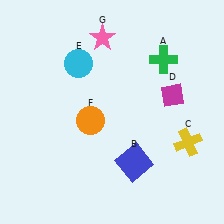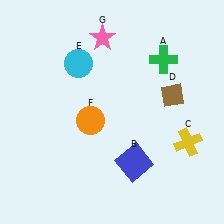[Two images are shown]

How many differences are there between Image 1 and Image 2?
There is 1 difference between the two images.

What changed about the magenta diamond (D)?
In Image 1, D is magenta. In Image 2, it changed to brown.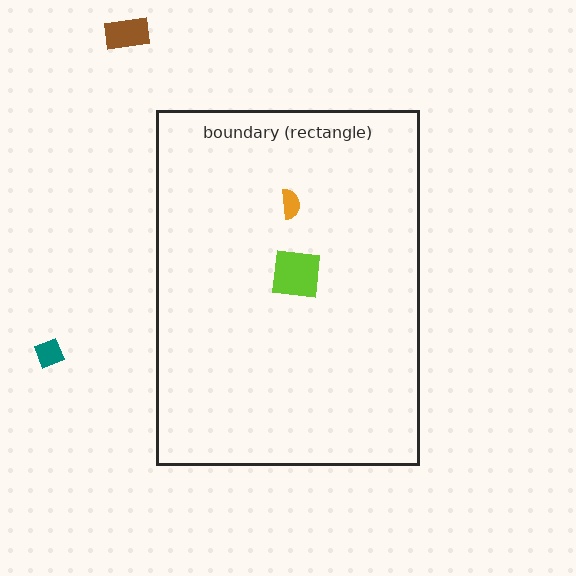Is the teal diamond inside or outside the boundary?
Outside.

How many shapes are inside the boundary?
2 inside, 2 outside.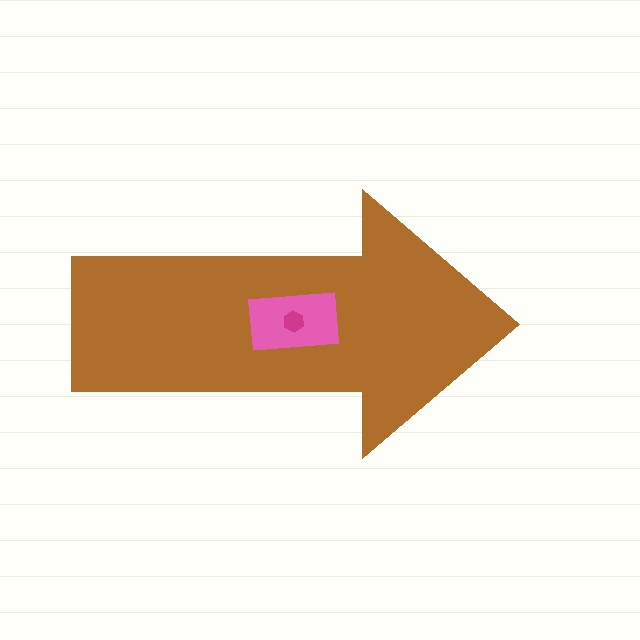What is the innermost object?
The magenta hexagon.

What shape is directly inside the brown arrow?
The pink rectangle.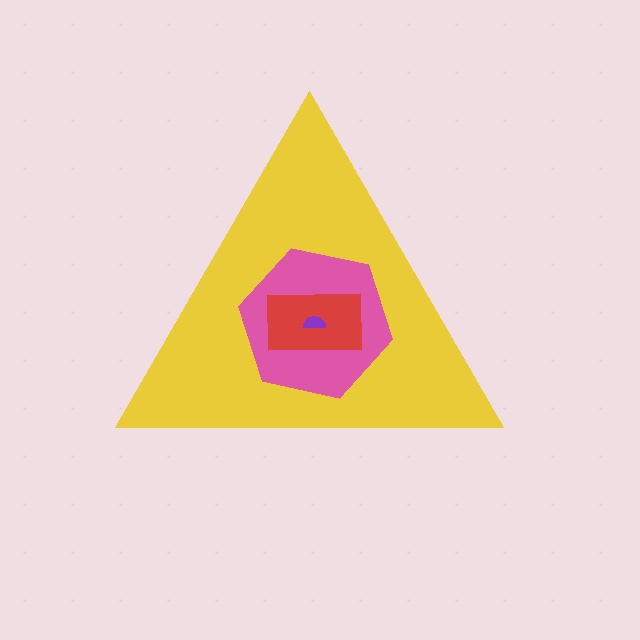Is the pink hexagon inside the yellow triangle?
Yes.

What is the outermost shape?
The yellow triangle.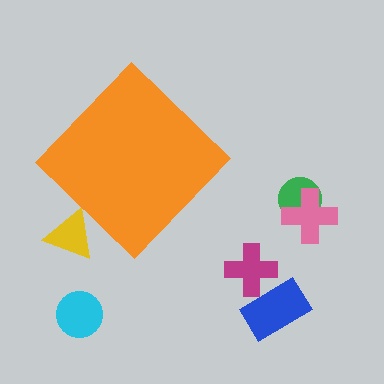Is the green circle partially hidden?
No, the green circle is fully visible.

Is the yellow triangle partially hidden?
Yes, the yellow triangle is partially hidden behind the orange diamond.